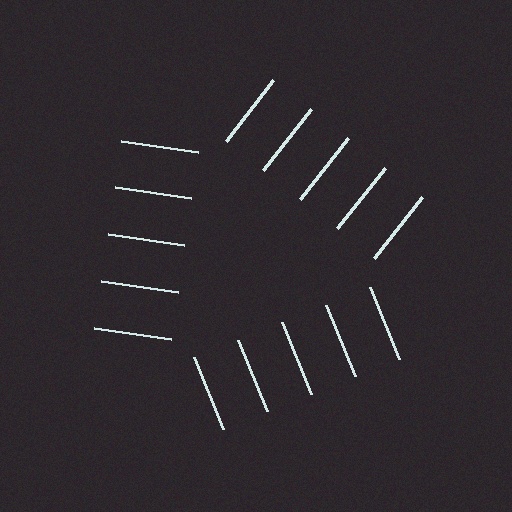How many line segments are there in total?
15 — 5 along each of the 3 edges.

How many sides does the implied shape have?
3 sides — the line-ends trace a triangle.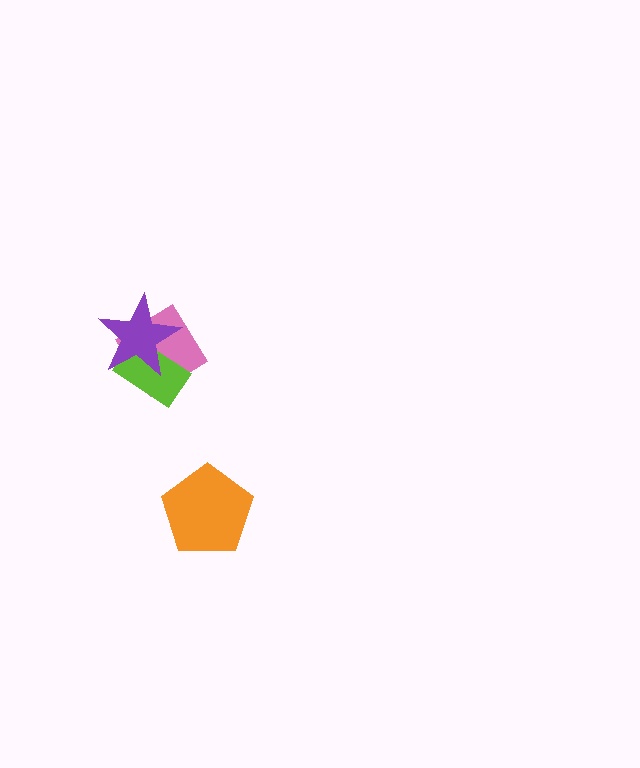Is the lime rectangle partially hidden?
Yes, it is partially covered by another shape.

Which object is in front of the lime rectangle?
The purple star is in front of the lime rectangle.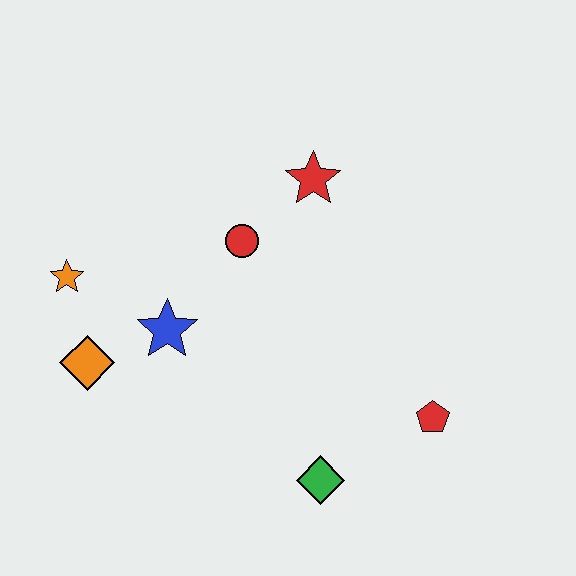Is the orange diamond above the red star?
No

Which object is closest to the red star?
The red circle is closest to the red star.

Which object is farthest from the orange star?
The red pentagon is farthest from the orange star.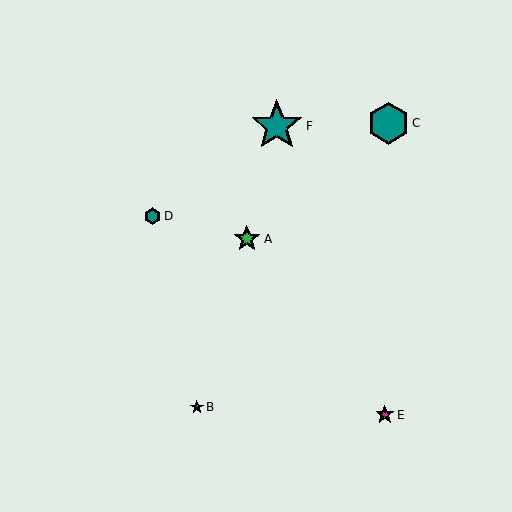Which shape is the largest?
The teal star (labeled F) is the largest.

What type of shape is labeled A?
Shape A is a green star.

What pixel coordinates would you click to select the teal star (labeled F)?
Click at (277, 126) to select the teal star F.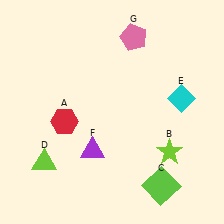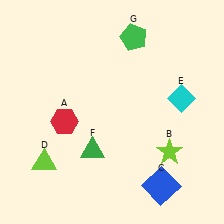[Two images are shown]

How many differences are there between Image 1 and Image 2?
There are 3 differences between the two images.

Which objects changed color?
C changed from lime to blue. F changed from purple to green. G changed from pink to green.